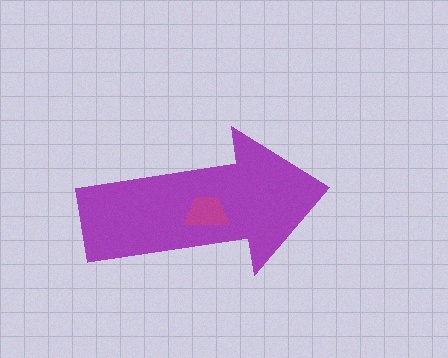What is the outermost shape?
The purple arrow.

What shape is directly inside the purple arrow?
The magenta trapezoid.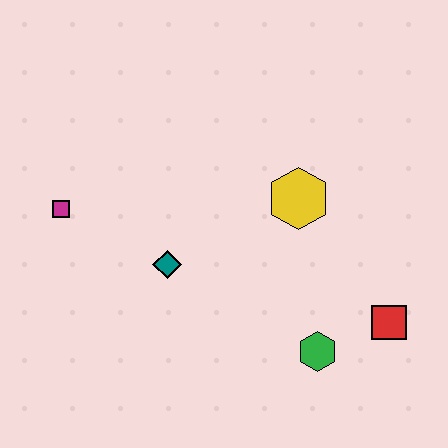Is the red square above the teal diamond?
No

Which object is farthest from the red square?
The magenta square is farthest from the red square.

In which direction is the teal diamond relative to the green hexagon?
The teal diamond is to the left of the green hexagon.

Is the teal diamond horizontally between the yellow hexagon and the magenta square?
Yes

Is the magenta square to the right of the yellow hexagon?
No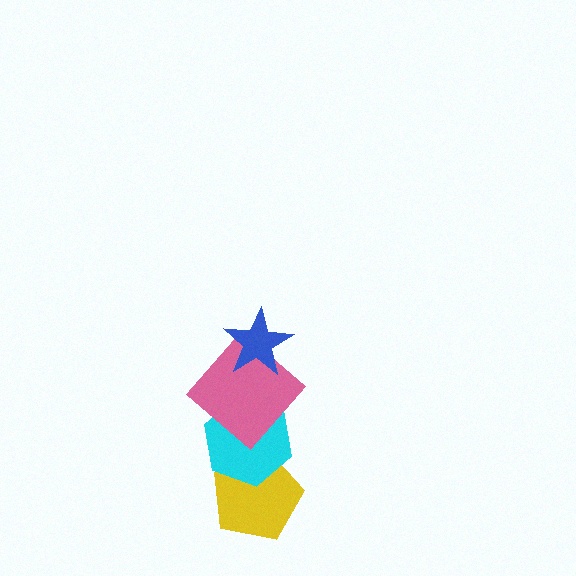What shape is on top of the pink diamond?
The blue star is on top of the pink diamond.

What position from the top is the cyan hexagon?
The cyan hexagon is 3rd from the top.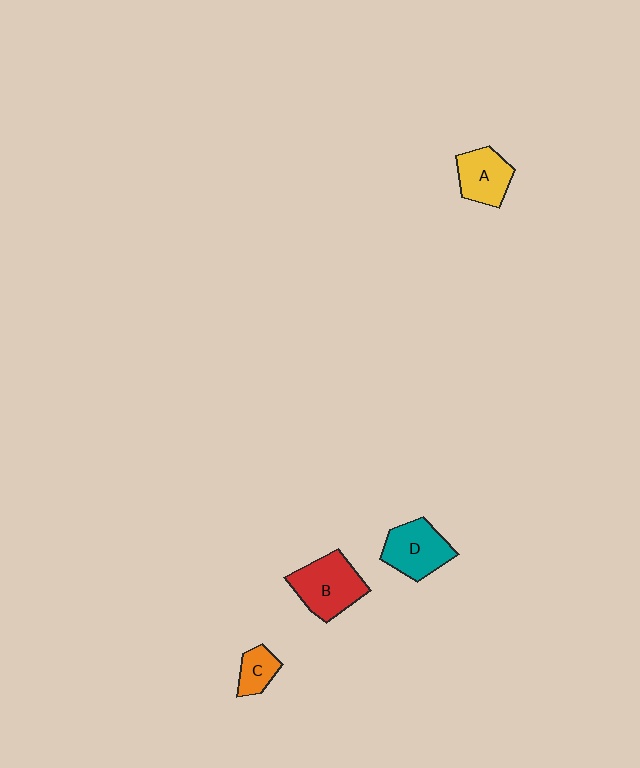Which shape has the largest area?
Shape B (red).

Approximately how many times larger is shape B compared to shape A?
Approximately 1.4 times.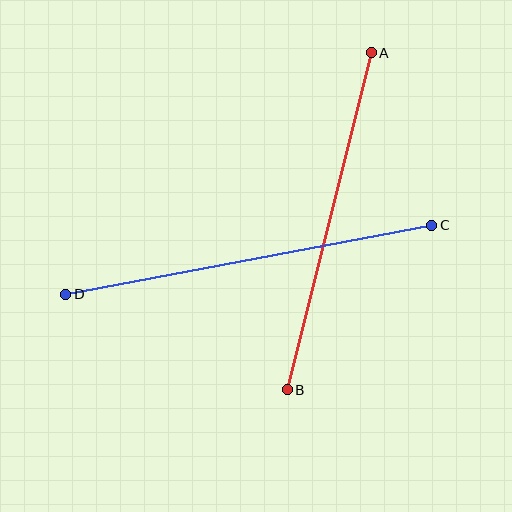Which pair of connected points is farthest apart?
Points C and D are farthest apart.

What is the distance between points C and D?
The distance is approximately 373 pixels.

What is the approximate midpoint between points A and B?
The midpoint is at approximately (329, 221) pixels.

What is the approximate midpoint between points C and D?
The midpoint is at approximately (249, 260) pixels.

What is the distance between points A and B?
The distance is approximately 347 pixels.